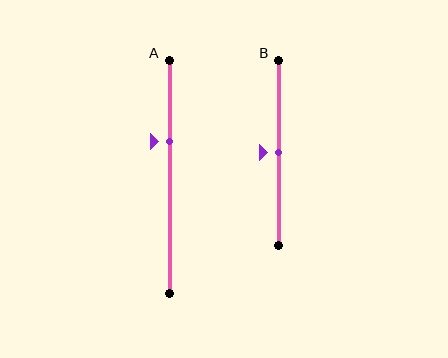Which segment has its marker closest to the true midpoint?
Segment B has its marker closest to the true midpoint.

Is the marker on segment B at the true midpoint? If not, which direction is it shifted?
Yes, the marker on segment B is at the true midpoint.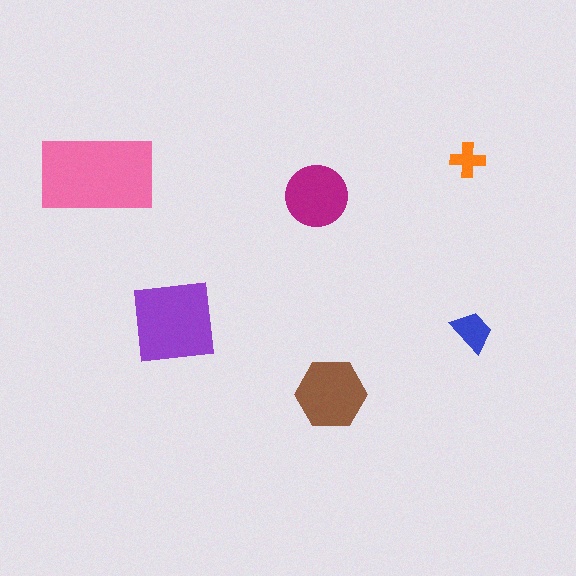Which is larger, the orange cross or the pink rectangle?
The pink rectangle.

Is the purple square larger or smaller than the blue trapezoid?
Larger.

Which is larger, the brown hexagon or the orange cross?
The brown hexagon.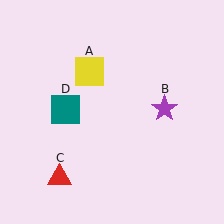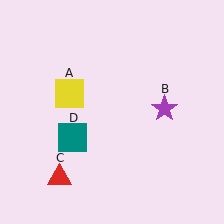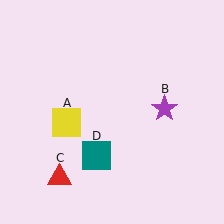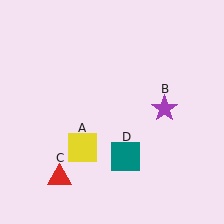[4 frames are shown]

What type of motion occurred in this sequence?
The yellow square (object A), teal square (object D) rotated counterclockwise around the center of the scene.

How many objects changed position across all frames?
2 objects changed position: yellow square (object A), teal square (object D).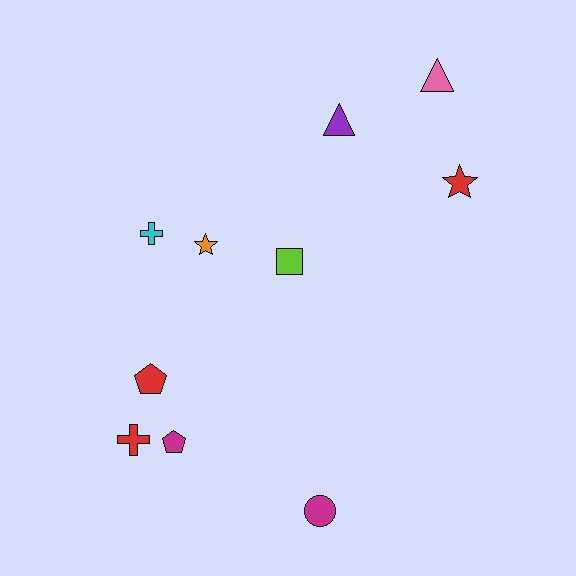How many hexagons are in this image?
There are no hexagons.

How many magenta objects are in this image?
There are 2 magenta objects.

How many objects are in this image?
There are 10 objects.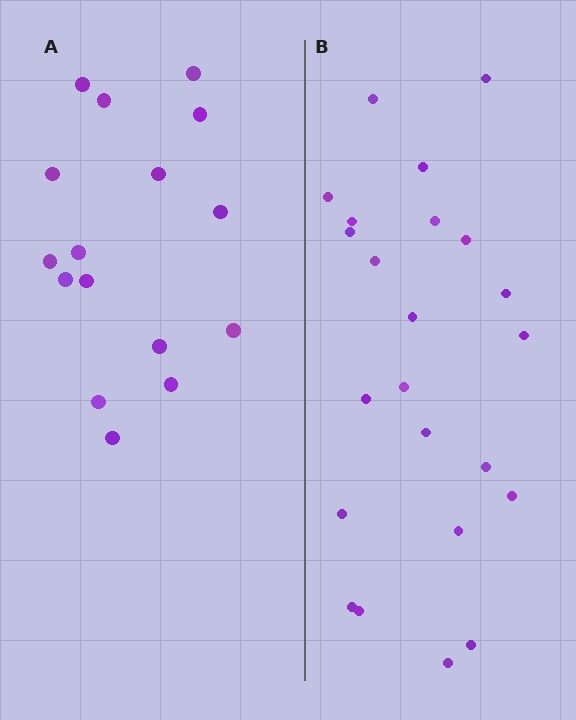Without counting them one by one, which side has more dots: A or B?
Region B (the right region) has more dots.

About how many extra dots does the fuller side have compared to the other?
Region B has roughly 8 or so more dots than region A.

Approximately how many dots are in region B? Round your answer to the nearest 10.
About 20 dots. (The exact count is 23, which rounds to 20.)